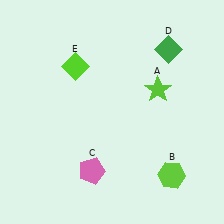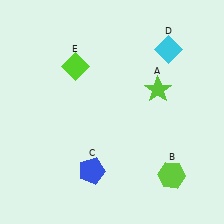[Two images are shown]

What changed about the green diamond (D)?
In Image 1, D is green. In Image 2, it changed to cyan.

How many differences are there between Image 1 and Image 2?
There are 2 differences between the two images.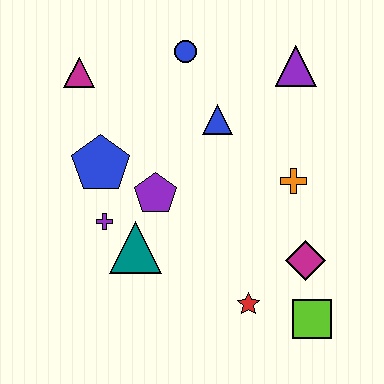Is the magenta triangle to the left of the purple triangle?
Yes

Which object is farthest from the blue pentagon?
The lime square is farthest from the blue pentagon.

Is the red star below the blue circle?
Yes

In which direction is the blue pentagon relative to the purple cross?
The blue pentagon is above the purple cross.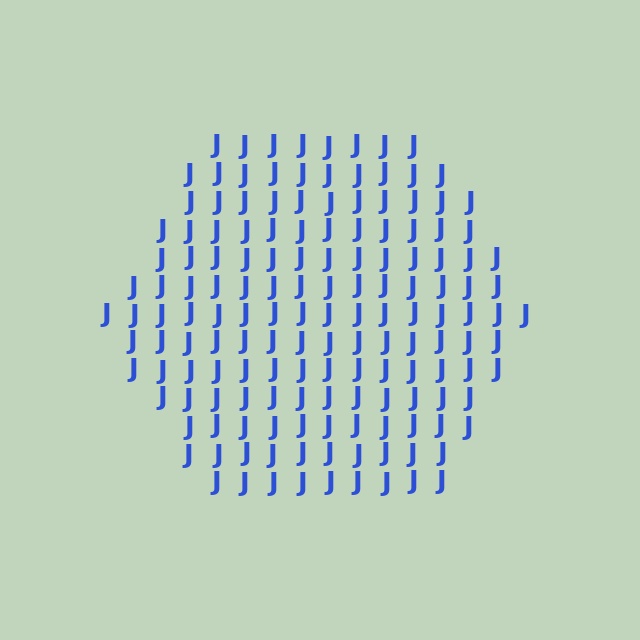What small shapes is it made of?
It is made of small letter J's.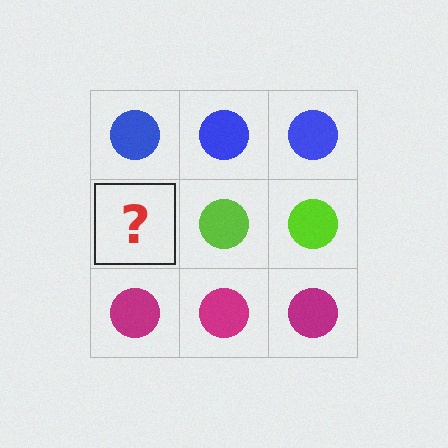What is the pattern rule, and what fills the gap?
The rule is that each row has a consistent color. The gap should be filled with a lime circle.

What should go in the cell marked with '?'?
The missing cell should contain a lime circle.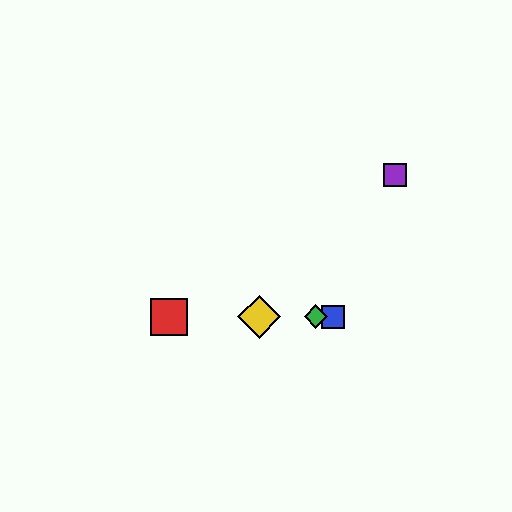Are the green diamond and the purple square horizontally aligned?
No, the green diamond is at y≈317 and the purple square is at y≈175.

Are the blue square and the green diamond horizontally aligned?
Yes, both are at y≈317.